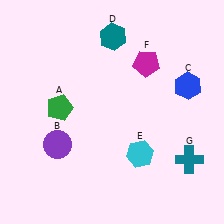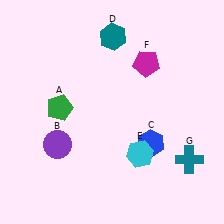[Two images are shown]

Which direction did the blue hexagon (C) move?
The blue hexagon (C) moved down.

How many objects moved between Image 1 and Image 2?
1 object moved between the two images.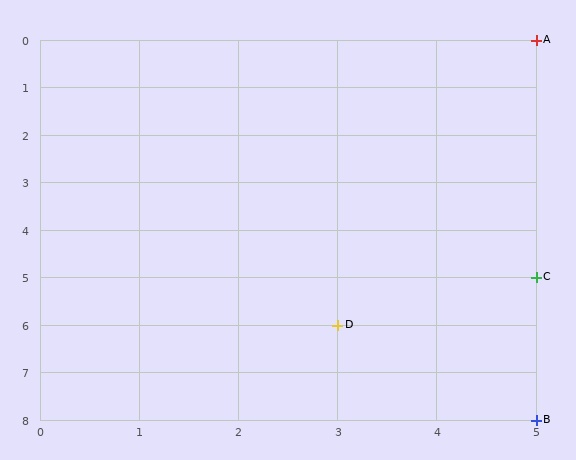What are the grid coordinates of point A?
Point A is at grid coordinates (5, 0).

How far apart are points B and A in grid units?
Points B and A are 8 rows apart.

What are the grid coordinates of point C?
Point C is at grid coordinates (5, 5).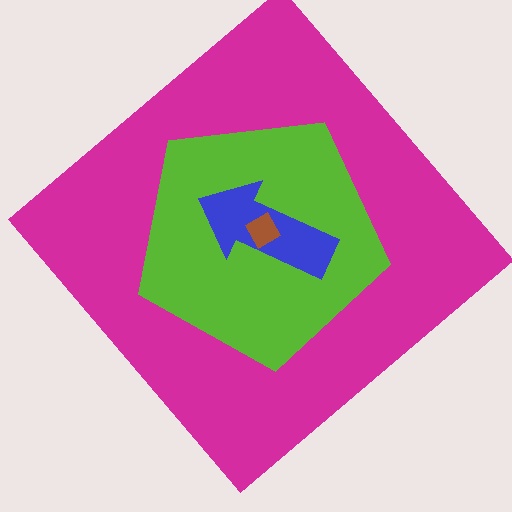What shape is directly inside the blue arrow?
The brown diamond.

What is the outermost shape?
The magenta diamond.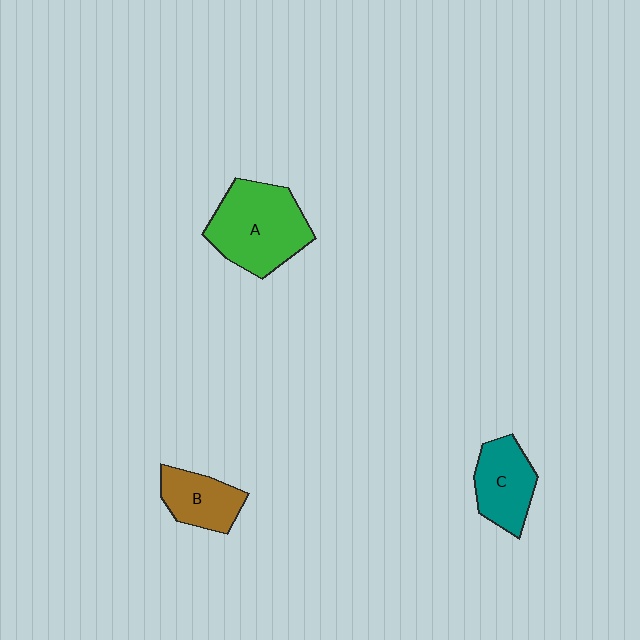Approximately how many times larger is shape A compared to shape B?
Approximately 1.8 times.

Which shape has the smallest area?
Shape B (brown).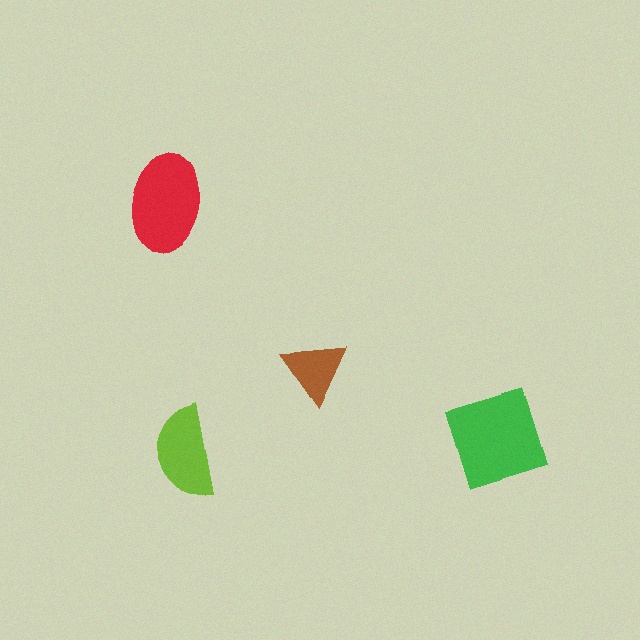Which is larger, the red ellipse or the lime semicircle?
The red ellipse.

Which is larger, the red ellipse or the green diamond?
The green diamond.